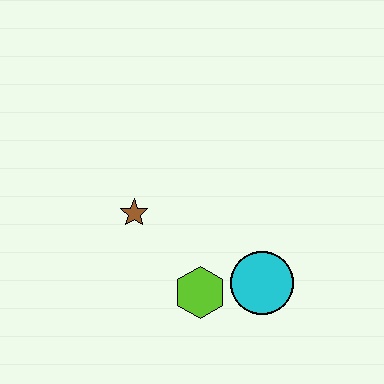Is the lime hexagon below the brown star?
Yes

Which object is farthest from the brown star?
The cyan circle is farthest from the brown star.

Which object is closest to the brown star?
The lime hexagon is closest to the brown star.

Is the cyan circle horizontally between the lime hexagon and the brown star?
No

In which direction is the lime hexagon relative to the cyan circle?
The lime hexagon is to the left of the cyan circle.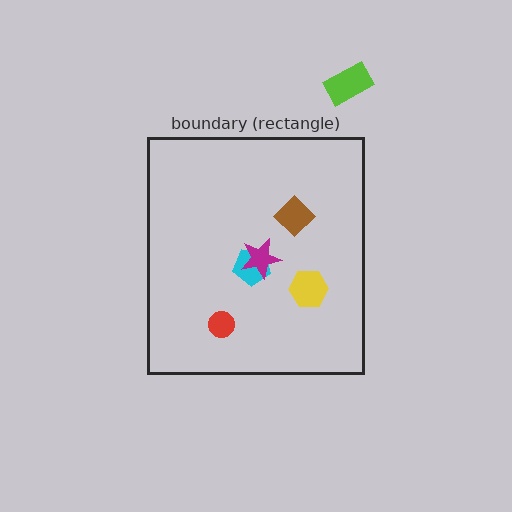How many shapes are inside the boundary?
5 inside, 1 outside.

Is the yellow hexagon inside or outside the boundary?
Inside.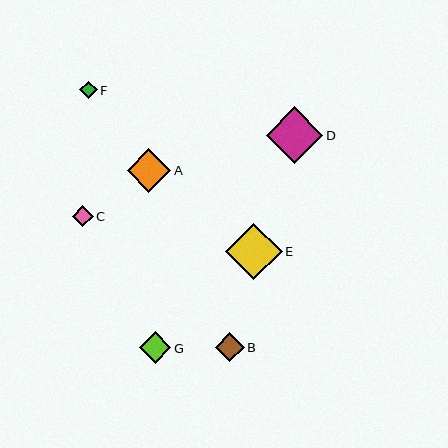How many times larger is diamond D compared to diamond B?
Diamond D is approximately 2.0 times the size of diamond B.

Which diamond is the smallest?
Diamond F is the smallest with a size of approximately 17 pixels.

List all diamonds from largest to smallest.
From largest to smallest: E, D, A, G, B, C, F.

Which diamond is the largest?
Diamond E is the largest with a size of approximately 57 pixels.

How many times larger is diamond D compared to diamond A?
Diamond D is approximately 1.3 times the size of diamond A.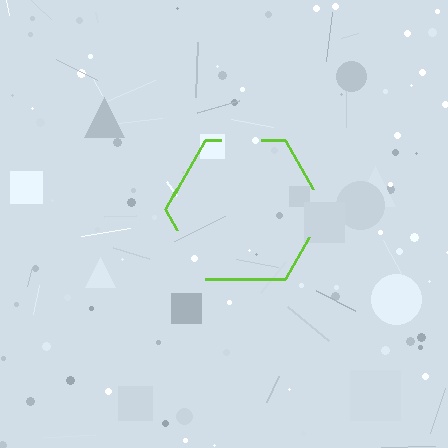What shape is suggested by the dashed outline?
The dashed outline suggests a hexagon.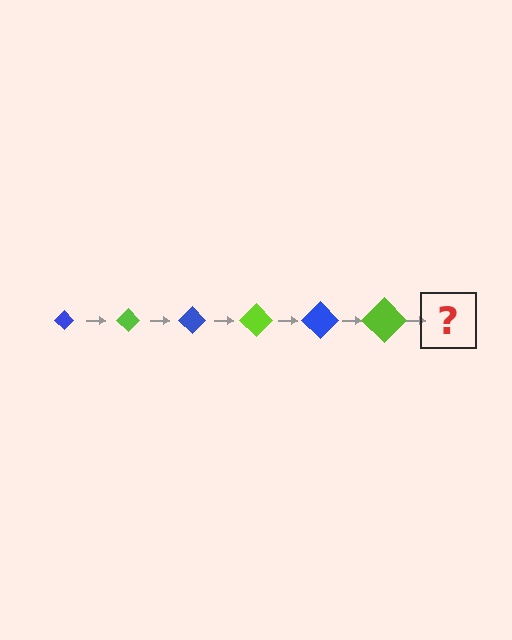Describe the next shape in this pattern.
It should be a blue diamond, larger than the previous one.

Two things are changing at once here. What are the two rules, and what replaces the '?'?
The two rules are that the diamond grows larger each step and the color cycles through blue and lime. The '?' should be a blue diamond, larger than the previous one.